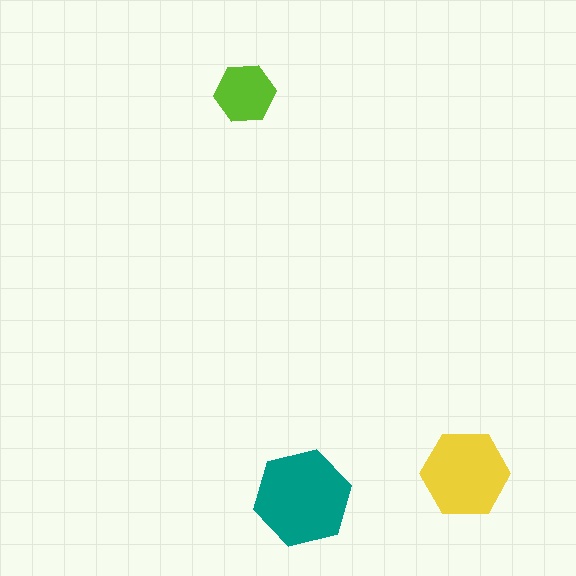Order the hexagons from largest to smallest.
the teal one, the yellow one, the lime one.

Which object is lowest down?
The teal hexagon is bottommost.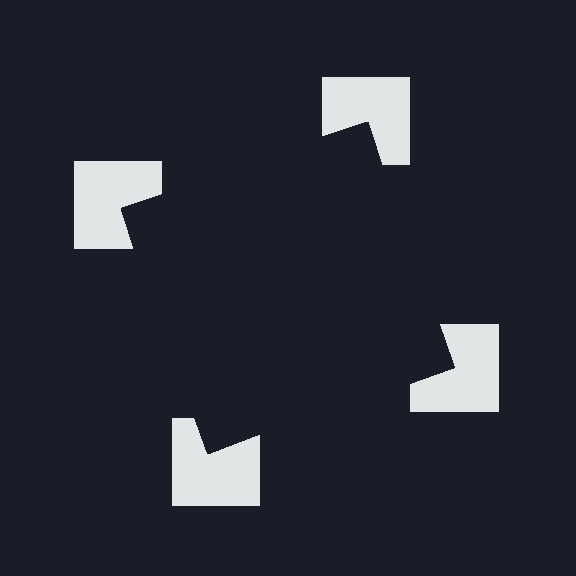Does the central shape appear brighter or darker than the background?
It typically appears slightly darker than the background, even though no actual brightness change is drawn.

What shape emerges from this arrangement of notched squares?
An illusory square — its edges are inferred from the aligned wedge cuts in the notched squares, not physically drawn.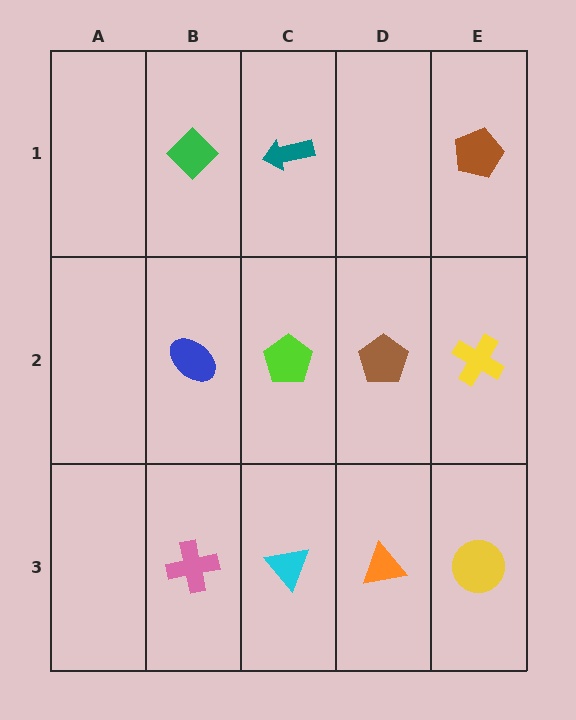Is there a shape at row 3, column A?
No, that cell is empty.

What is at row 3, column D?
An orange triangle.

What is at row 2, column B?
A blue ellipse.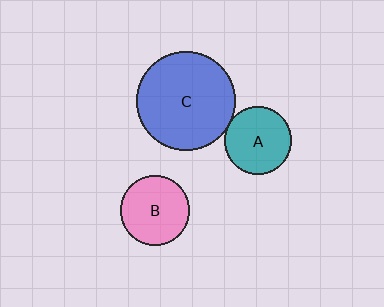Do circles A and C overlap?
Yes.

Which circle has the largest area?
Circle C (blue).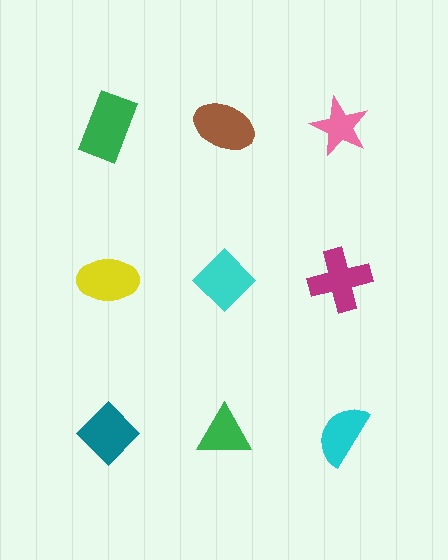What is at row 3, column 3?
A cyan semicircle.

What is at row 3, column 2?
A green triangle.